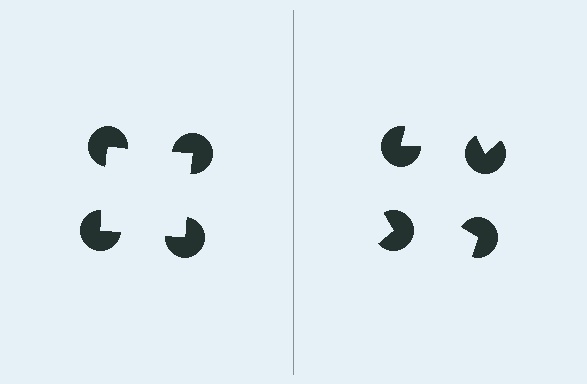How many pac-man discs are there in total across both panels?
8 — 4 on each side.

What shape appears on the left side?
An illusory square.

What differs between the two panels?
The pac-man discs are positioned identically on both sides; only the wedge orientations differ. On the left they align to a square; on the right they are misaligned.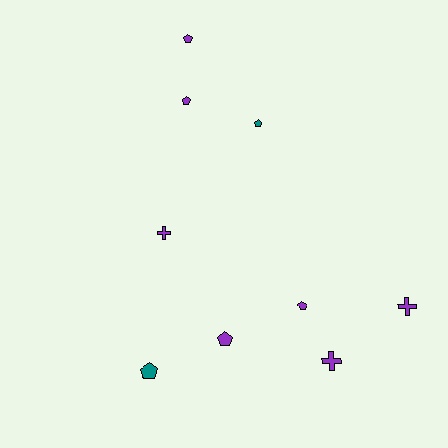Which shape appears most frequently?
Pentagon, with 6 objects.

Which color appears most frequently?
Purple, with 7 objects.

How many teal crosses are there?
There are no teal crosses.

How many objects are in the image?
There are 9 objects.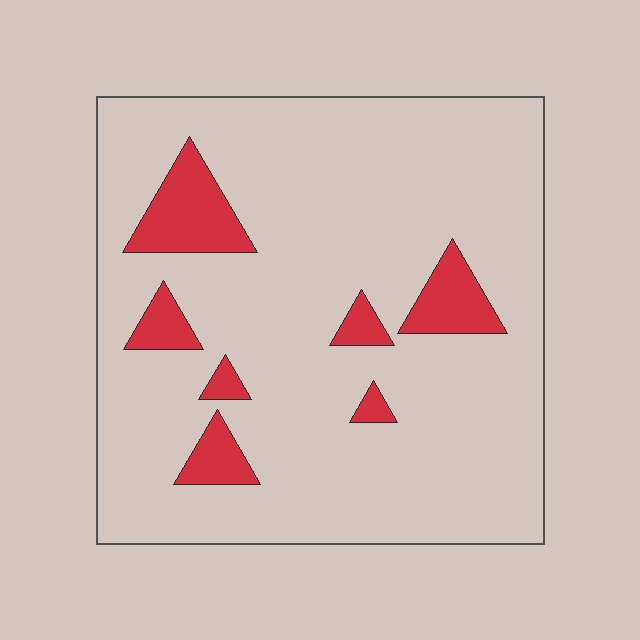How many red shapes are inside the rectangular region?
7.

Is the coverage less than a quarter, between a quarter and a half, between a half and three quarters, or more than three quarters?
Less than a quarter.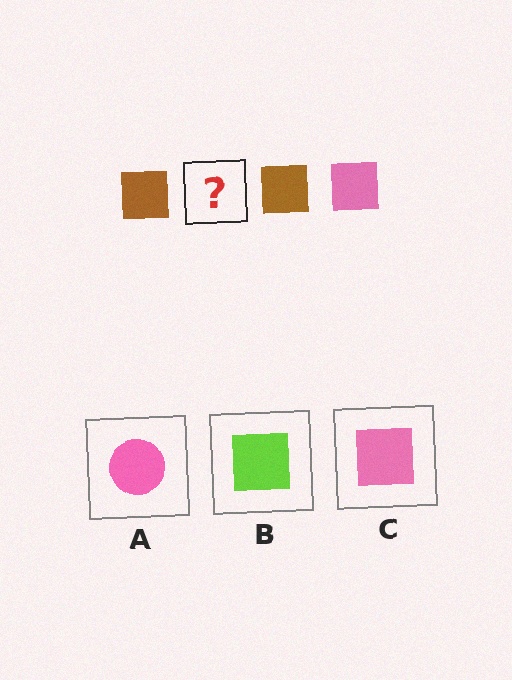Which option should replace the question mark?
Option C.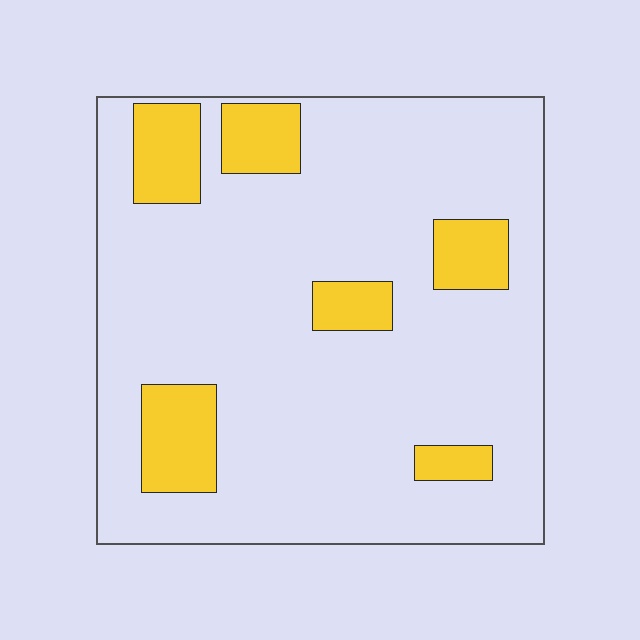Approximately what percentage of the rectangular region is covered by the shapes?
Approximately 15%.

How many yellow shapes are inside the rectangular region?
6.